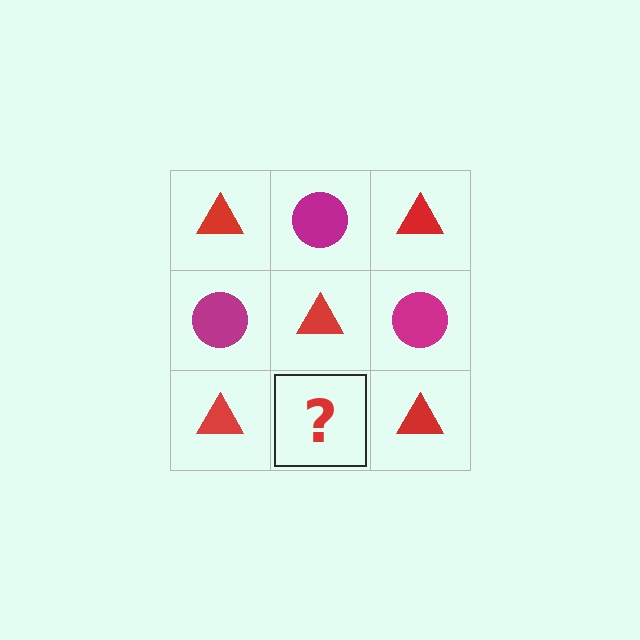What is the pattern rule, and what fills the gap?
The rule is that it alternates red triangle and magenta circle in a checkerboard pattern. The gap should be filled with a magenta circle.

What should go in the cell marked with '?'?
The missing cell should contain a magenta circle.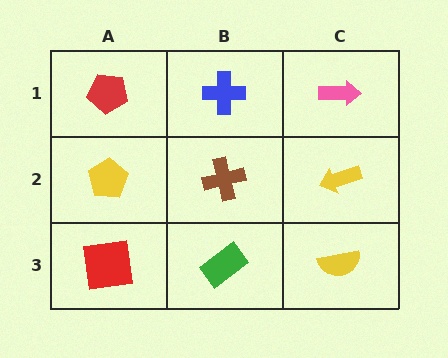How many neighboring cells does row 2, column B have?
4.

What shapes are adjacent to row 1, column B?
A brown cross (row 2, column B), a red pentagon (row 1, column A), a pink arrow (row 1, column C).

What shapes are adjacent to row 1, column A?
A yellow pentagon (row 2, column A), a blue cross (row 1, column B).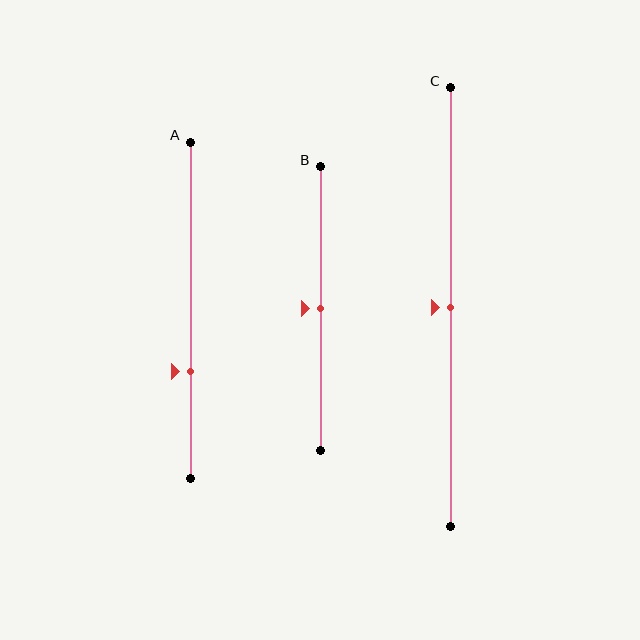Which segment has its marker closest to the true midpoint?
Segment B has its marker closest to the true midpoint.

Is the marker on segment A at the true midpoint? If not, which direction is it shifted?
No, the marker on segment A is shifted downward by about 18% of the segment length.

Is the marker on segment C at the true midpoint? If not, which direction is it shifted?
Yes, the marker on segment C is at the true midpoint.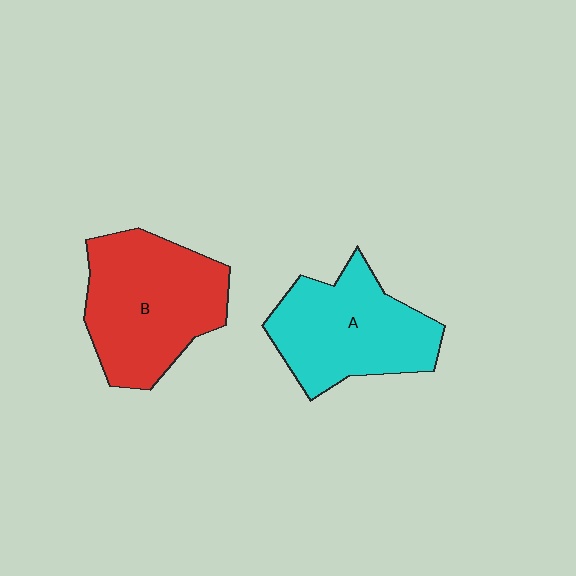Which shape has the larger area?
Shape B (red).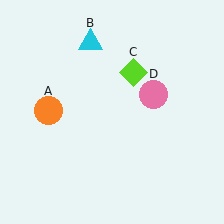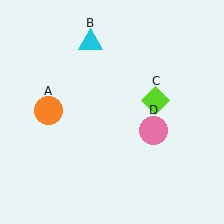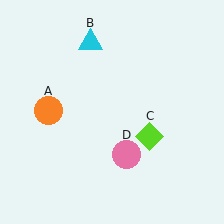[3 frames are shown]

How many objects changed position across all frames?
2 objects changed position: lime diamond (object C), pink circle (object D).